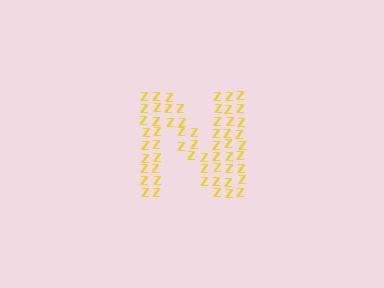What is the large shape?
The large shape is the letter N.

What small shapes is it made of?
It is made of small letter Z's.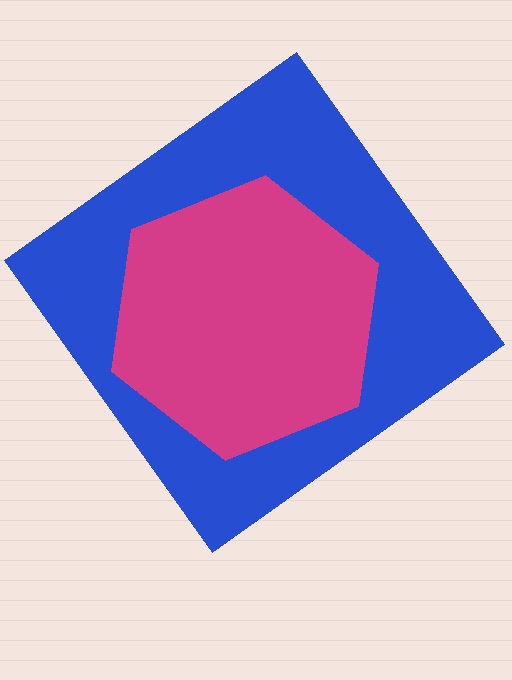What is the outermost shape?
The blue diamond.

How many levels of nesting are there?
2.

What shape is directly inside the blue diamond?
The magenta hexagon.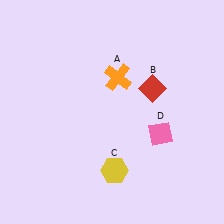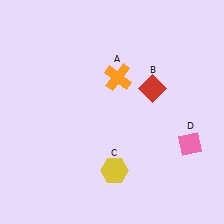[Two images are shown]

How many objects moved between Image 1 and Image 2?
1 object moved between the two images.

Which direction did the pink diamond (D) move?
The pink diamond (D) moved right.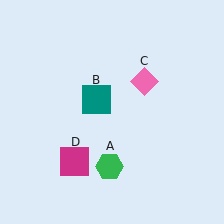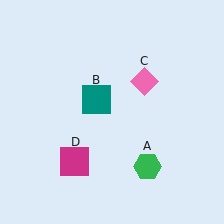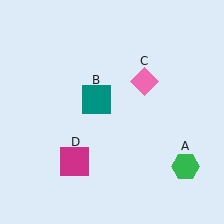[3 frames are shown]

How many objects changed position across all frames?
1 object changed position: green hexagon (object A).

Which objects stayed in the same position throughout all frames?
Teal square (object B) and pink diamond (object C) and magenta square (object D) remained stationary.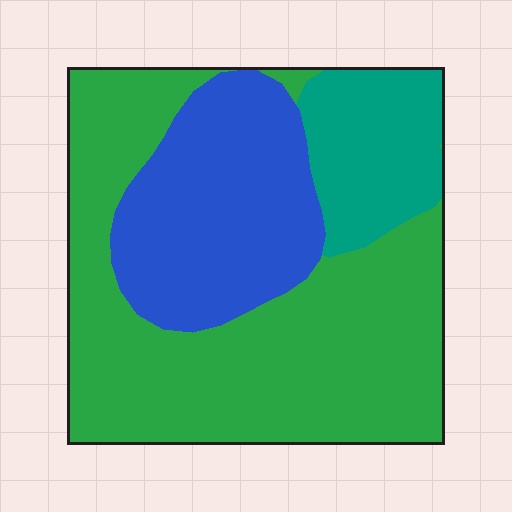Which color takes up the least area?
Teal, at roughly 15%.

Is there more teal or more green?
Green.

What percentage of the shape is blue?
Blue covers 28% of the shape.